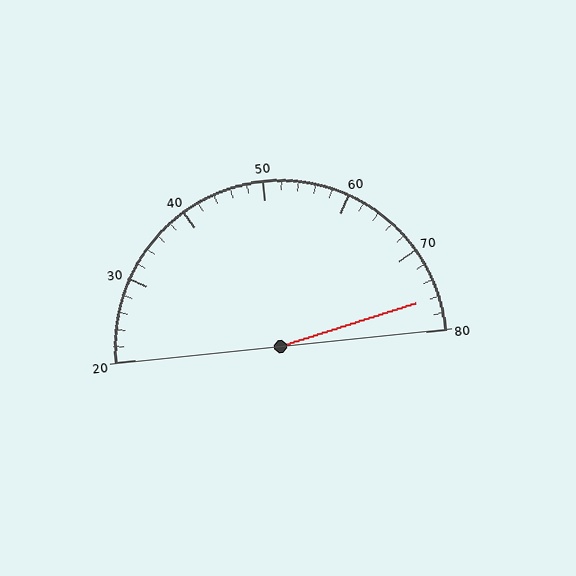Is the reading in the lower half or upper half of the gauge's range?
The reading is in the upper half of the range (20 to 80).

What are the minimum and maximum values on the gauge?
The gauge ranges from 20 to 80.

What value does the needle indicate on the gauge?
The needle indicates approximately 76.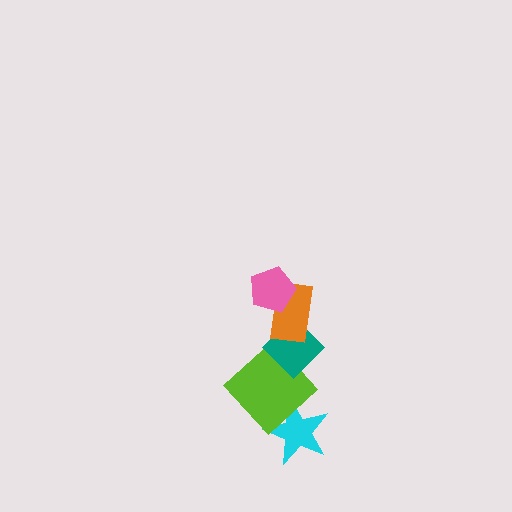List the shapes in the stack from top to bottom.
From top to bottom: the pink pentagon, the orange rectangle, the teal diamond, the lime diamond, the cyan star.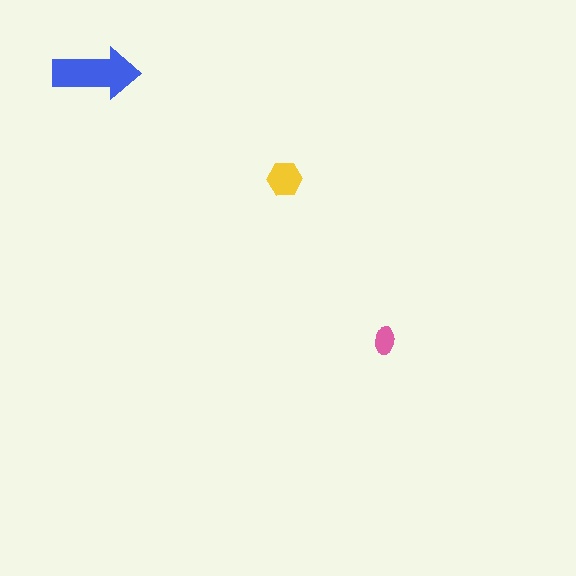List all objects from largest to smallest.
The blue arrow, the yellow hexagon, the pink ellipse.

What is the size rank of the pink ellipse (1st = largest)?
3rd.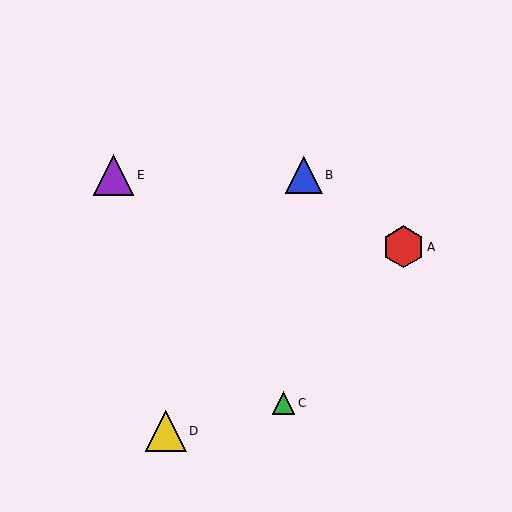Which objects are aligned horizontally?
Objects B, E are aligned horizontally.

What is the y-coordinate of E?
Object E is at y≈175.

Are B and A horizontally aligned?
No, B is at y≈175 and A is at y≈247.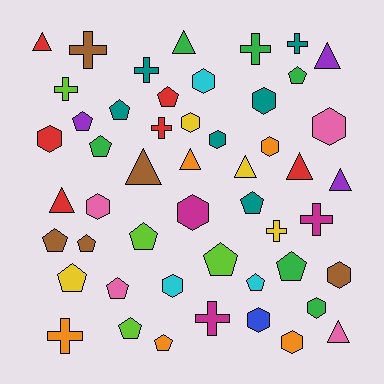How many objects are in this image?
There are 50 objects.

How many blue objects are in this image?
There is 1 blue object.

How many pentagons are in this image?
There are 16 pentagons.